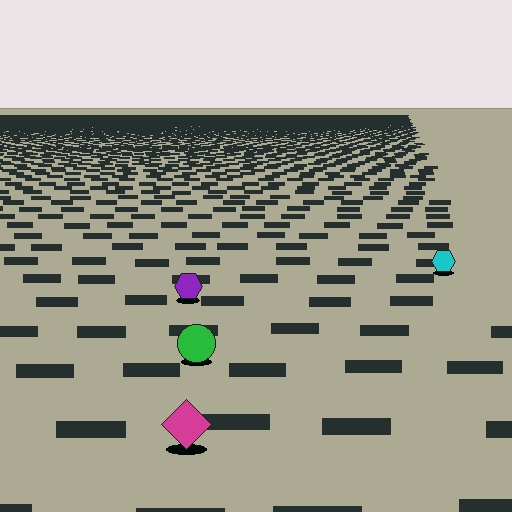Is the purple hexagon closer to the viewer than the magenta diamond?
No. The magenta diamond is closer — you can tell from the texture gradient: the ground texture is coarser near it.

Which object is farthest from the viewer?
The cyan hexagon is farthest from the viewer. It appears smaller and the ground texture around it is denser.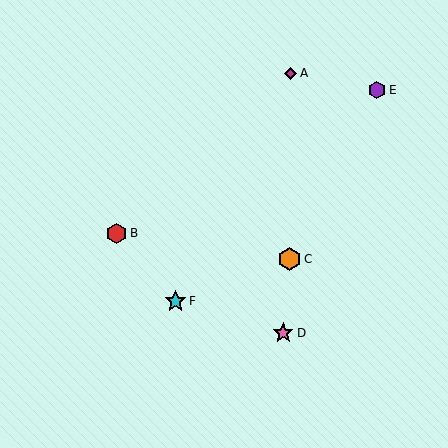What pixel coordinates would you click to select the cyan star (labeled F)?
Click at (175, 301) to select the cyan star F.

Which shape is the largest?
The orange hexagon (labeled C) is the largest.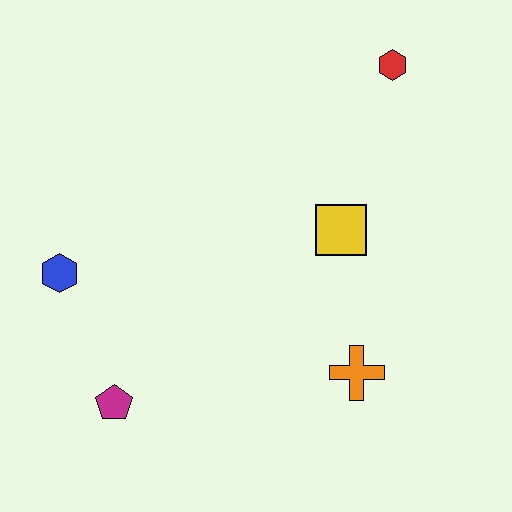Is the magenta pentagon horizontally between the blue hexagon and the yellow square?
Yes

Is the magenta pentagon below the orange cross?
Yes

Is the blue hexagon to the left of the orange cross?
Yes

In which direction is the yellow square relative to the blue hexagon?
The yellow square is to the right of the blue hexagon.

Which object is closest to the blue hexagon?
The magenta pentagon is closest to the blue hexagon.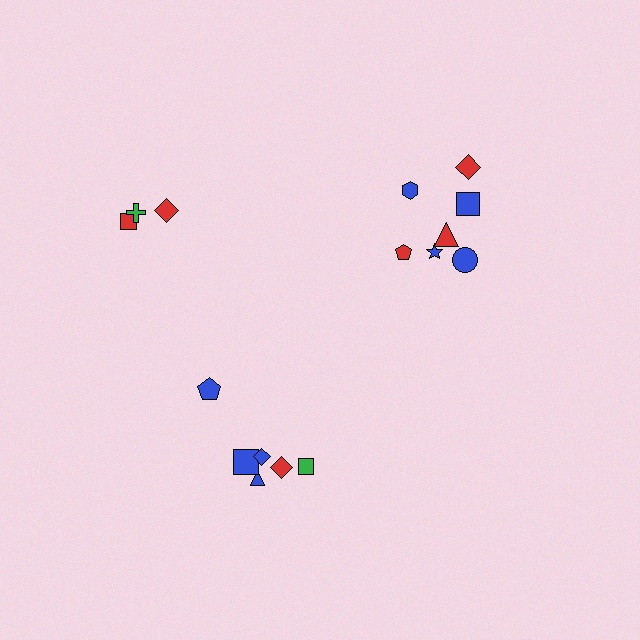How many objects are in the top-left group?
There are 3 objects.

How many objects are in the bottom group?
There are 6 objects.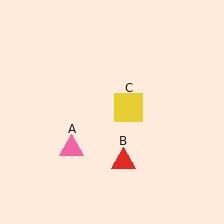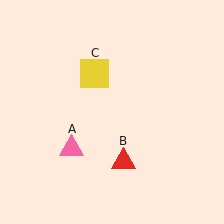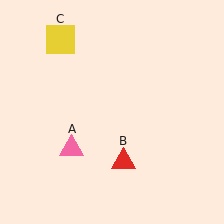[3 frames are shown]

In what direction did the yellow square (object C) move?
The yellow square (object C) moved up and to the left.